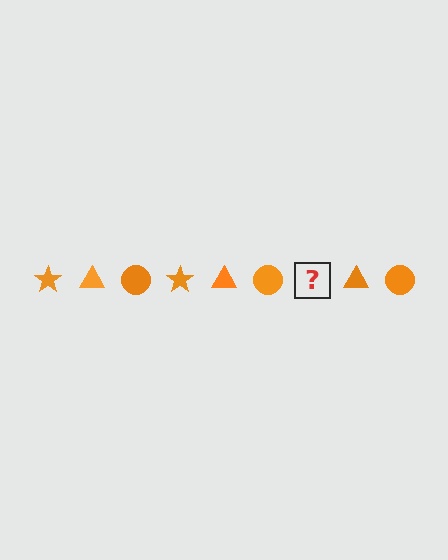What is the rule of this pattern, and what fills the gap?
The rule is that the pattern cycles through star, triangle, circle shapes in orange. The gap should be filled with an orange star.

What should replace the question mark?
The question mark should be replaced with an orange star.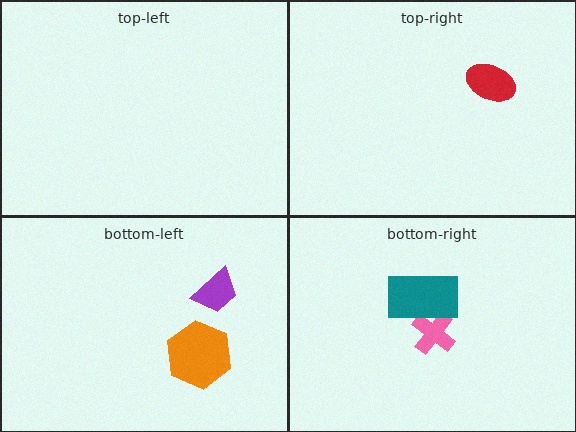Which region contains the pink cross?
The bottom-right region.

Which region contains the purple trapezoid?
The bottom-left region.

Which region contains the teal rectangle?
The bottom-right region.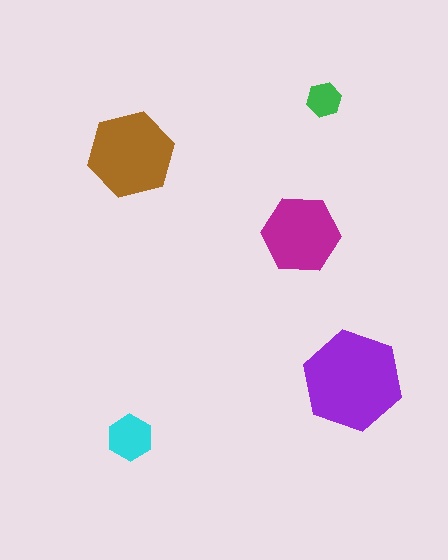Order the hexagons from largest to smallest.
the purple one, the brown one, the magenta one, the cyan one, the green one.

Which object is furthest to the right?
The purple hexagon is rightmost.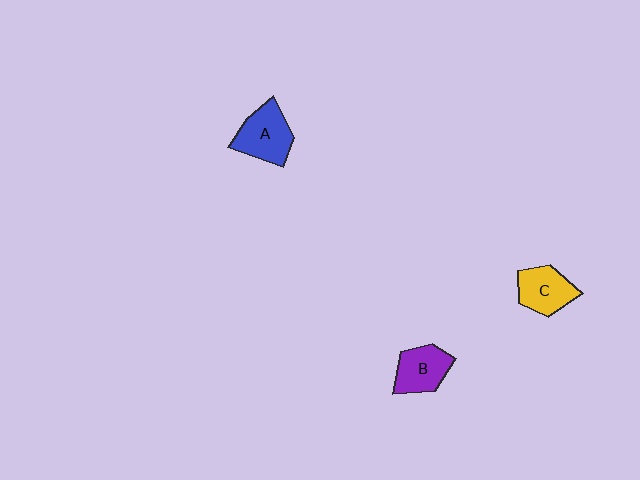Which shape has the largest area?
Shape A (blue).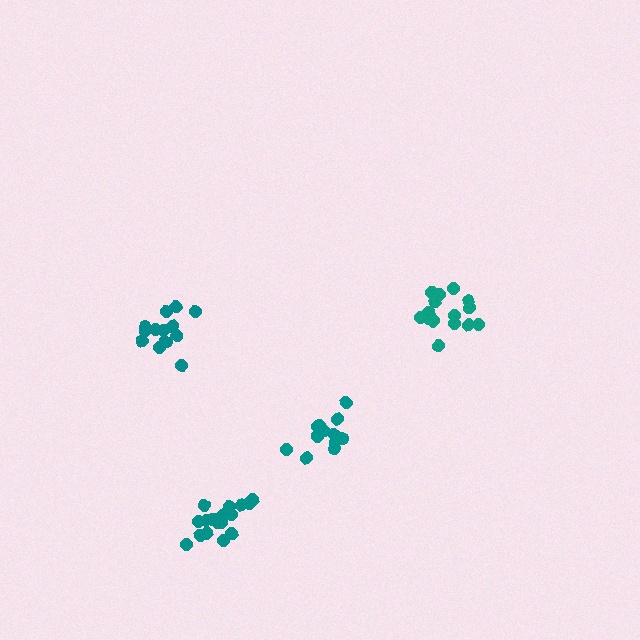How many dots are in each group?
Group 1: 13 dots, Group 2: 19 dots, Group 3: 16 dots, Group 4: 15 dots (63 total).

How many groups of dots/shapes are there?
There are 4 groups.